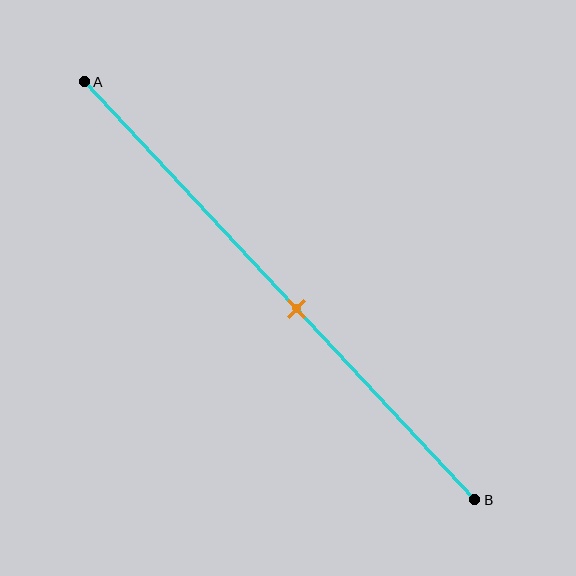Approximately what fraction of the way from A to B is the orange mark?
The orange mark is approximately 55% of the way from A to B.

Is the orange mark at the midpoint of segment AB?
No, the mark is at about 55% from A, not at the 50% midpoint.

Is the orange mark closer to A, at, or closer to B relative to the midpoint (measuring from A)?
The orange mark is closer to point B than the midpoint of segment AB.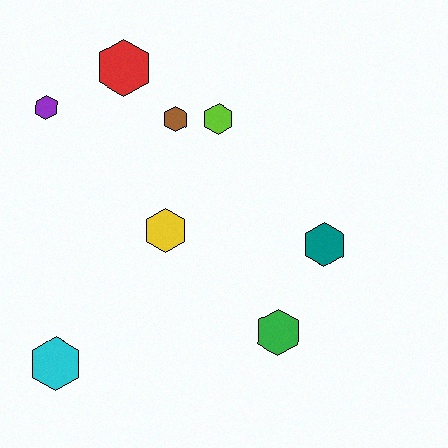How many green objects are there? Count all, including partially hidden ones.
There is 1 green object.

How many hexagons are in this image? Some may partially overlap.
There are 8 hexagons.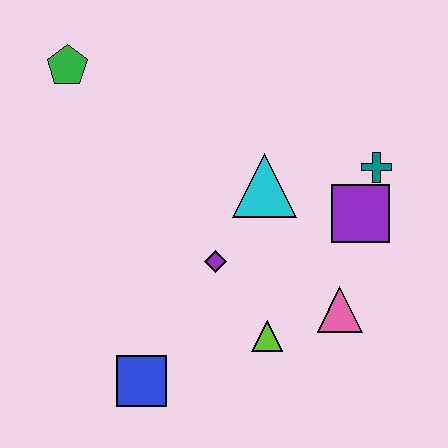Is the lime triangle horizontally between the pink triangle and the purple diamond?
Yes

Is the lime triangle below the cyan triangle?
Yes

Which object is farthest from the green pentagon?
The pink triangle is farthest from the green pentagon.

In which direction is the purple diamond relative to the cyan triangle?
The purple diamond is below the cyan triangle.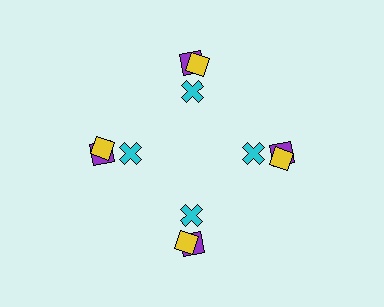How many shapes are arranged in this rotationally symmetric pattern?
There are 12 shapes, arranged in 4 groups of 3.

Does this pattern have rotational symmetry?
Yes, this pattern has 4-fold rotational symmetry. It looks the same after rotating 90 degrees around the center.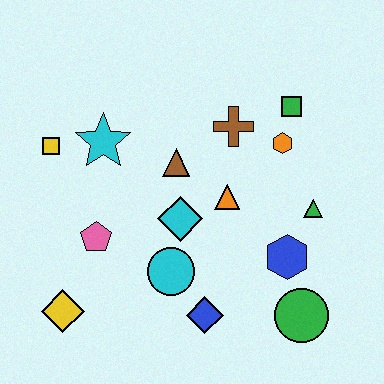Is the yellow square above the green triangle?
Yes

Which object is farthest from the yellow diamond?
The green square is farthest from the yellow diamond.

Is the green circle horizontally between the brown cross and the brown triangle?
No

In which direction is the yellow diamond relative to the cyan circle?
The yellow diamond is to the left of the cyan circle.